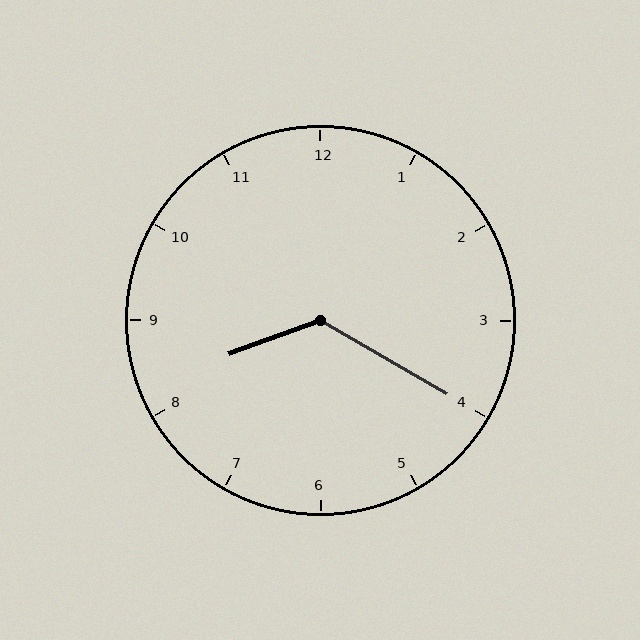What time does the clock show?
8:20.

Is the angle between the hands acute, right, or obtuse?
It is obtuse.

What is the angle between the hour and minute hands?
Approximately 130 degrees.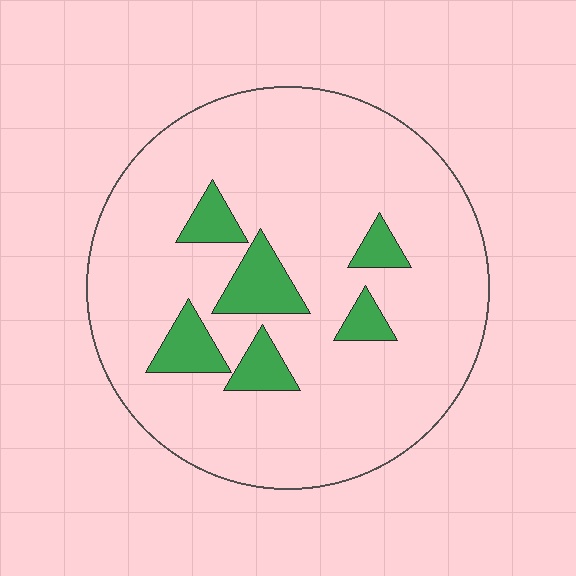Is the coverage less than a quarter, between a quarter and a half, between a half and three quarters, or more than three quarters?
Less than a quarter.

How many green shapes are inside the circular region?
6.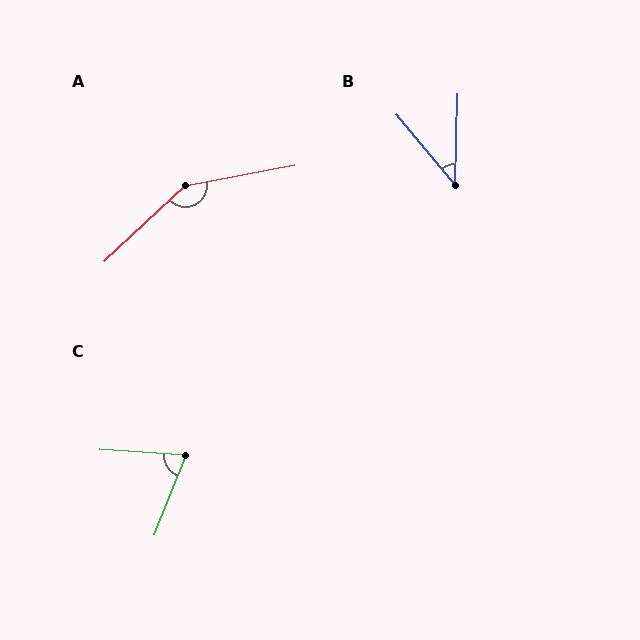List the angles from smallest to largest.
B (41°), C (72°), A (147°).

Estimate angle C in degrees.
Approximately 72 degrees.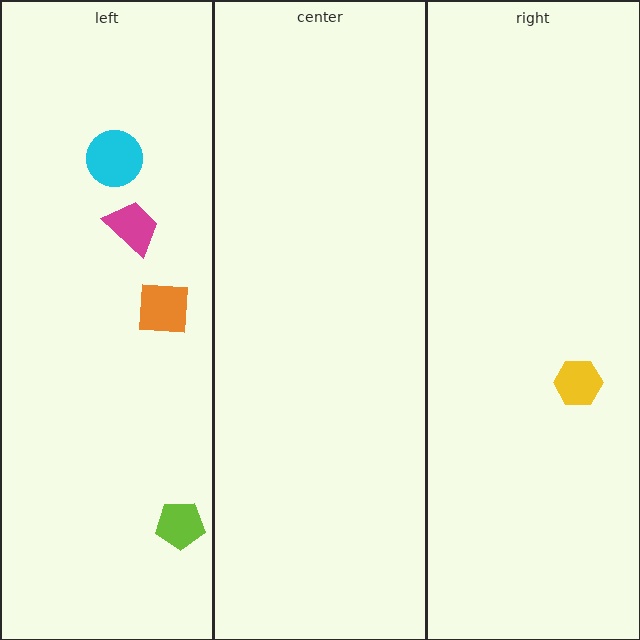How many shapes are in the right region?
1.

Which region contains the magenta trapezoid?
The left region.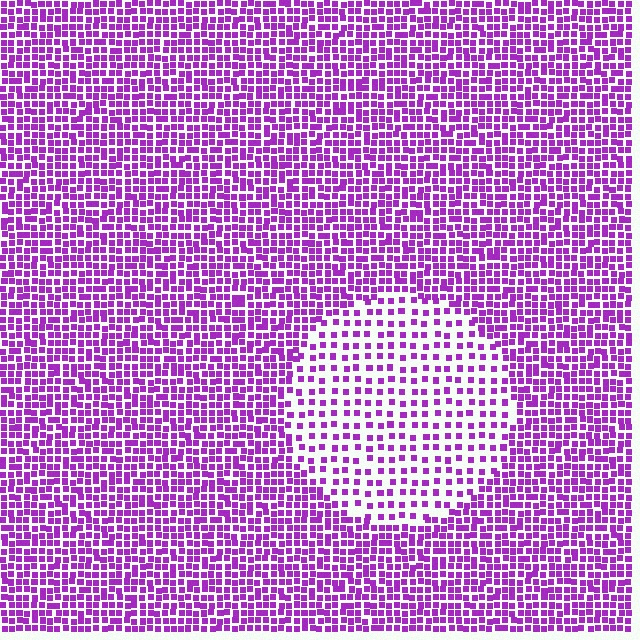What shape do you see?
I see a circle.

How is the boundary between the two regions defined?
The boundary is defined by a change in element density (approximately 2.2x ratio). All elements are the same color, size, and shape.